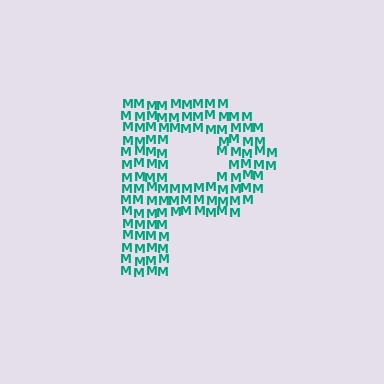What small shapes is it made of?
It is made of small letter M's.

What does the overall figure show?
The overall figure shows the letter P.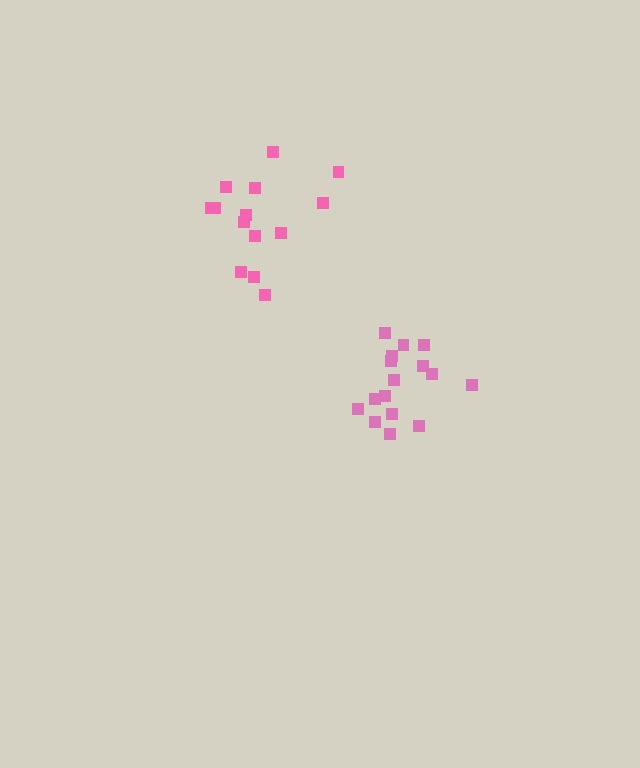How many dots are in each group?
Group 1: 16 dots, Group 2: 14 dots (30 total).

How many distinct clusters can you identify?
There are 2 distinct clusters.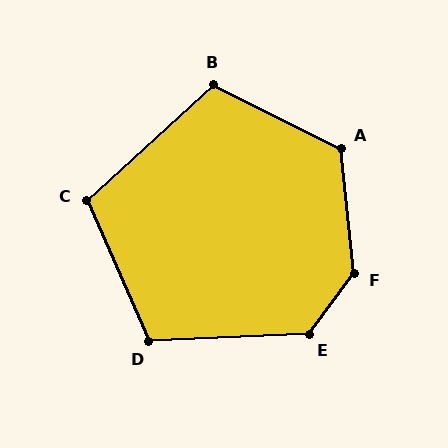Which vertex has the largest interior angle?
F, at approximately 138 degrees.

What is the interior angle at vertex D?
Approximately 111 degrees (obtuse).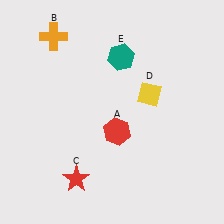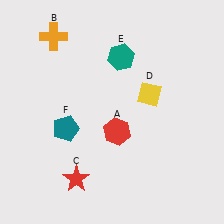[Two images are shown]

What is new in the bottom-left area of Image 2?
A teal pentagon (F) was added in the bottom-left area of Image 2.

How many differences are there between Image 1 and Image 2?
There is 1 difference between the two images.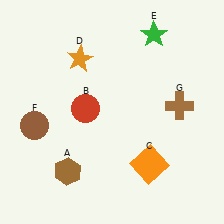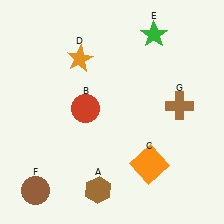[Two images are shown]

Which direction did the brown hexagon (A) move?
The brown hexagon (A) moved right.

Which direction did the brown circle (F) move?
The brown circle (F) moved down.